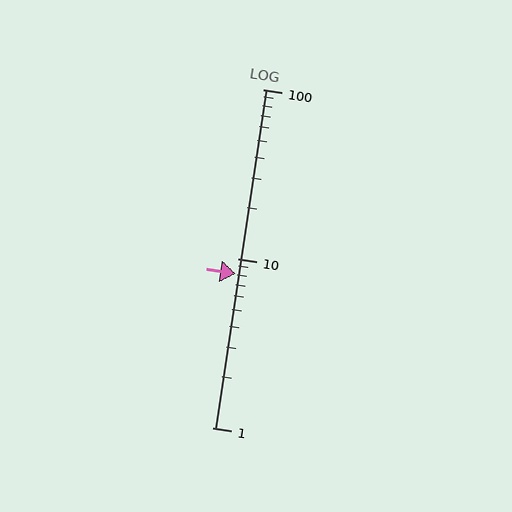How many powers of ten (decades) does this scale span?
The scale spans 2 decades, from 1 to 100.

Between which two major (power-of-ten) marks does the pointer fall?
The pointer is between 1 and 10.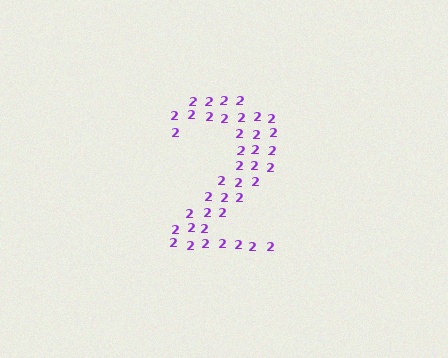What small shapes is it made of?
It is made of small digit 2's.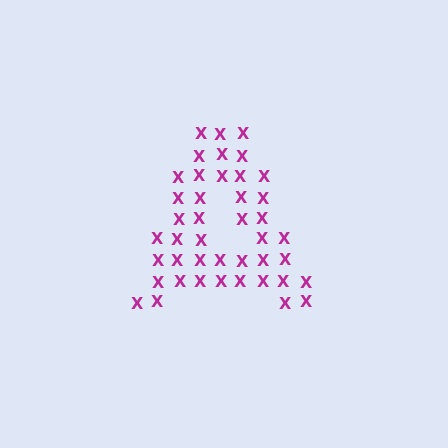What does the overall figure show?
The overall figure shows the letter A.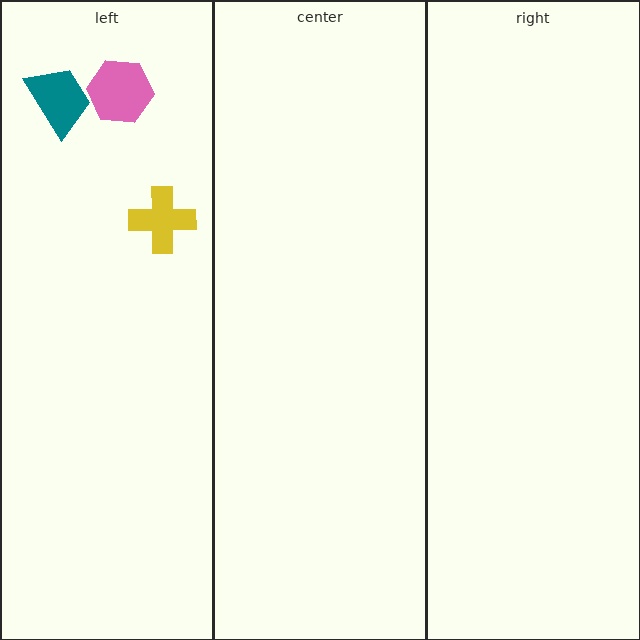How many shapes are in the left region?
3.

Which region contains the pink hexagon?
The left region.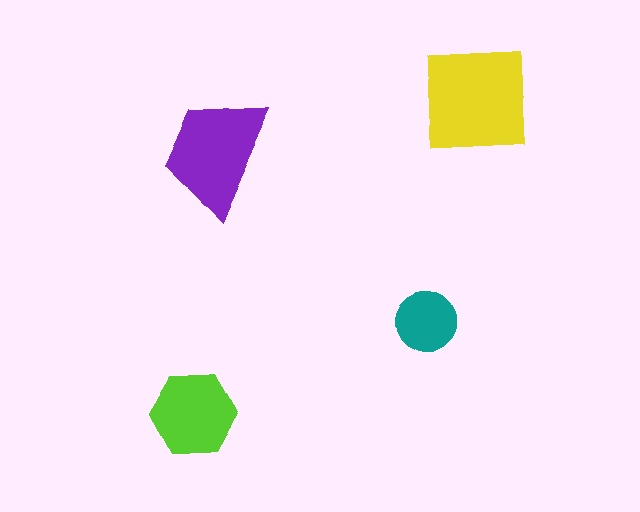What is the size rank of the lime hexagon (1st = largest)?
3rd.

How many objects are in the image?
There are 4 objects in the image.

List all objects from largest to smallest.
The yellow square, the purple trapezoid, the lime hexagon, the teal circle.